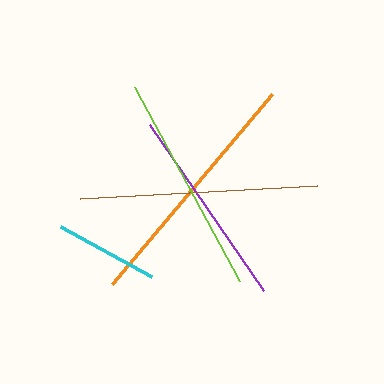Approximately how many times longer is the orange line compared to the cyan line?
The orange line is approximately 2.4 times the length of the cyan line.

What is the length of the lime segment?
The lime segment is approximately 220 pixels long.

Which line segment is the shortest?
The cyan line is the shortest at approximately 104 pixels.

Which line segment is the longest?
The orange line is the longest at approximately 248 pixels.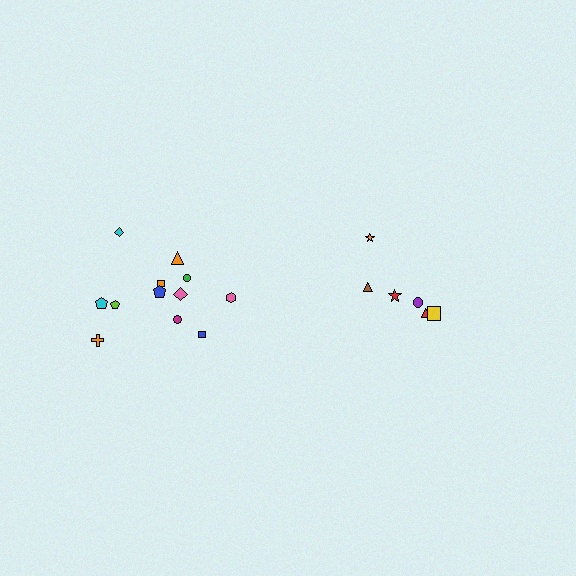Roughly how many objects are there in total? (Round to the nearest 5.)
Roughly 20 objects in total.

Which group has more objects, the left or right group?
The left group.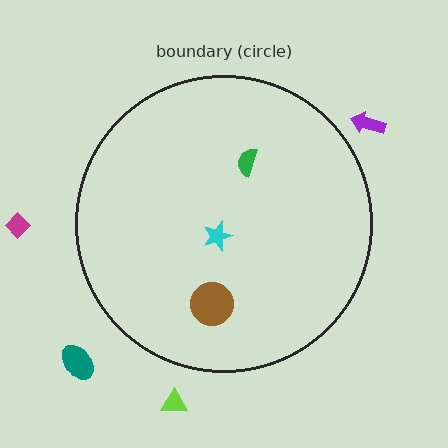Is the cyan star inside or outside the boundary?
Inside.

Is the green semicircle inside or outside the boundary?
Inside.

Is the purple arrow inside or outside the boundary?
Outside.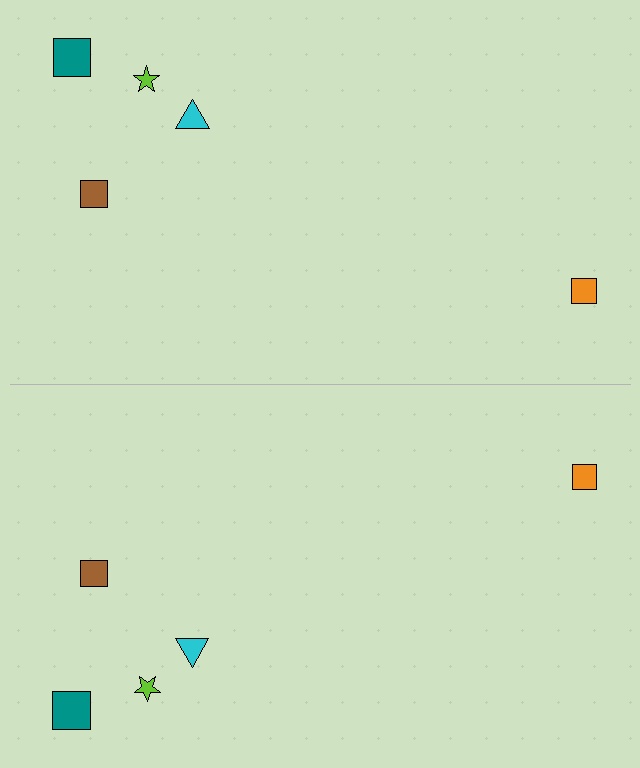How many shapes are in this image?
There are 10 shapes in this image.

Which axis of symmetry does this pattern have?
The pattern has a horizontal axis of symmetry running through the center of the image.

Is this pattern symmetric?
Yes, this pattern has bilateral (reflection) symmetry.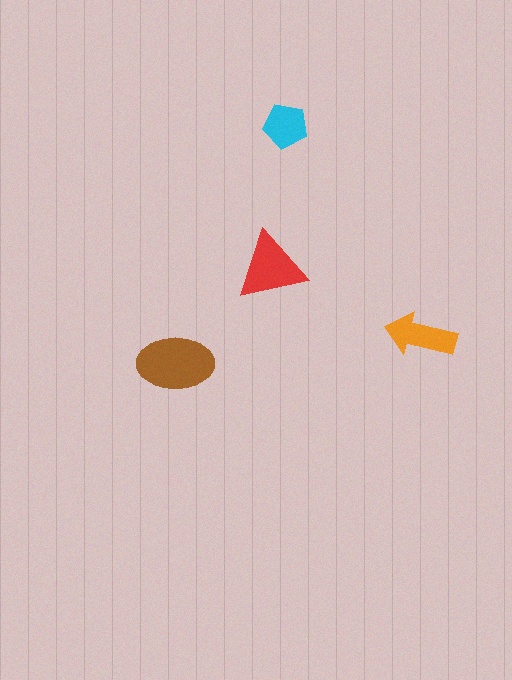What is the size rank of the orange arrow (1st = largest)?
3rd.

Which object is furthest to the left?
The brown ellipse is leftmost.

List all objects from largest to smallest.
The brown ellipse, the red triangle, the orange arrow, the cyan pentagon.